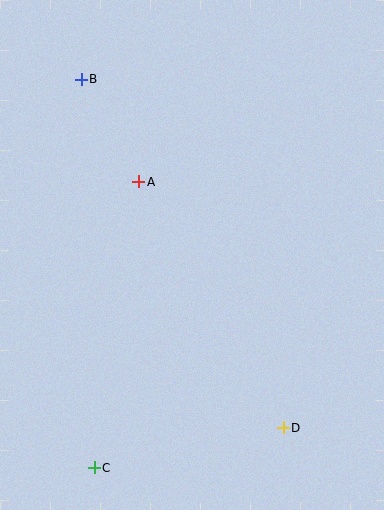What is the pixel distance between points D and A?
The distance between D and A is 285 pixels.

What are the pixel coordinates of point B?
Point B is at (81, 79).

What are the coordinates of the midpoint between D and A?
The midpoint between D and A is at (211, 305).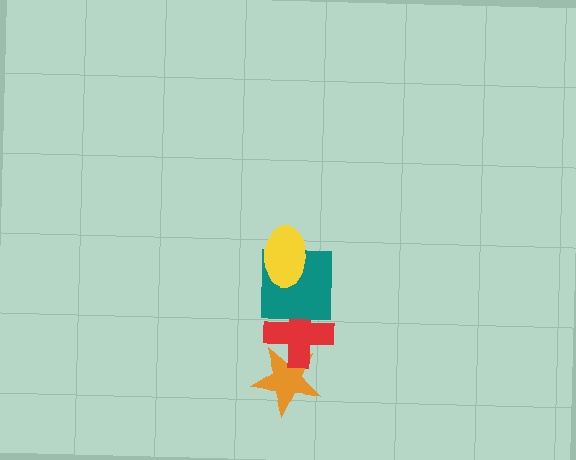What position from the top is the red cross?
The red cross is 3rd from the top.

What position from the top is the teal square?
The teal square is 2nd from the top.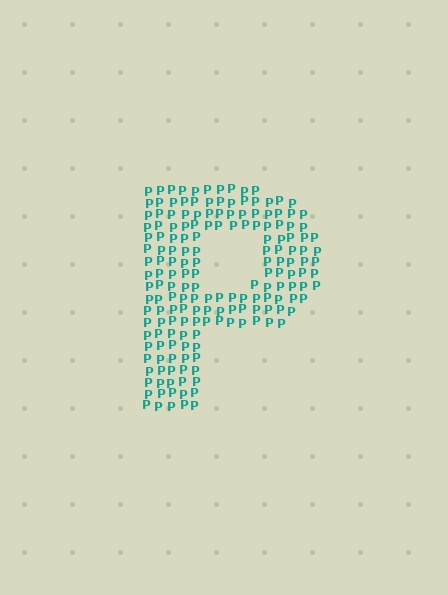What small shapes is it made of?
It is made of small letter P's.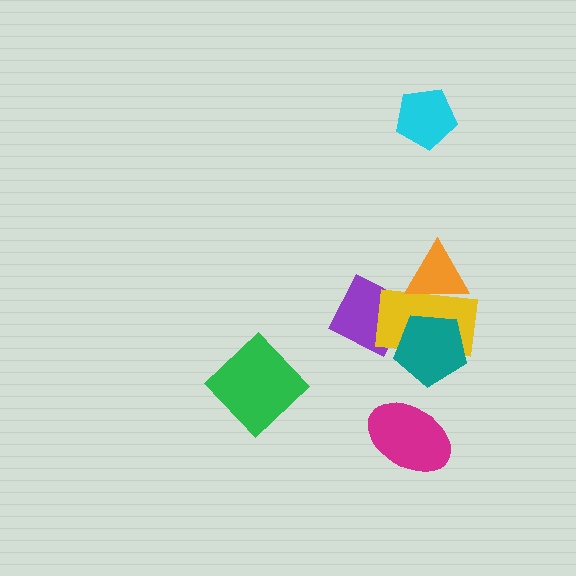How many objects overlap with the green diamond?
0 objects overlap with the green diamond.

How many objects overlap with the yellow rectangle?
3 objects overlap with the yellow rectangle.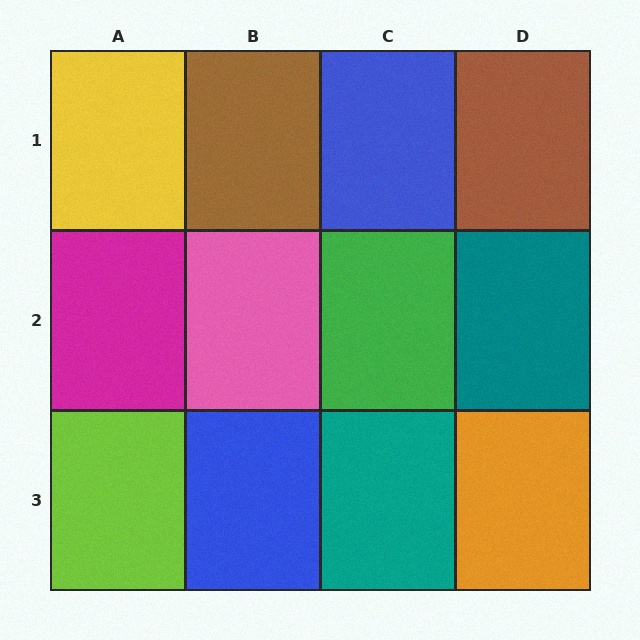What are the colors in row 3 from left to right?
Lime, blue, teal, orange.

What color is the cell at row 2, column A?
Magenta.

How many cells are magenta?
1 cell is magenta.